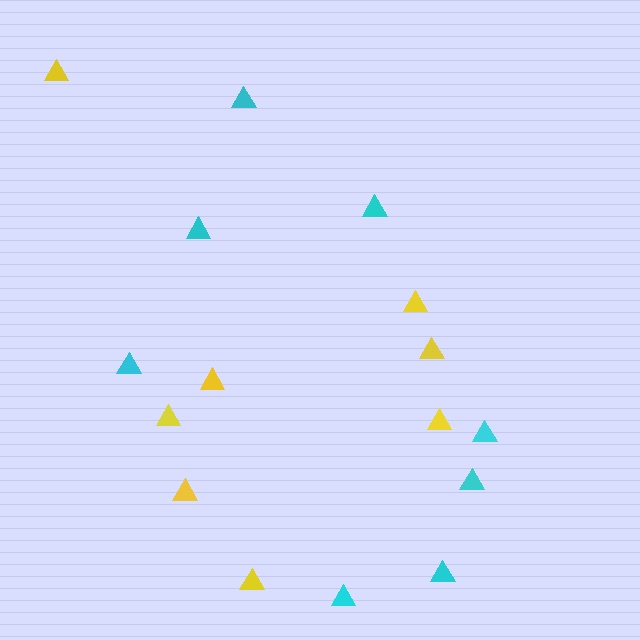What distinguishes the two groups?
There are 2 groups: one group of cyan triangles (8) and one group of yellow triangles (8).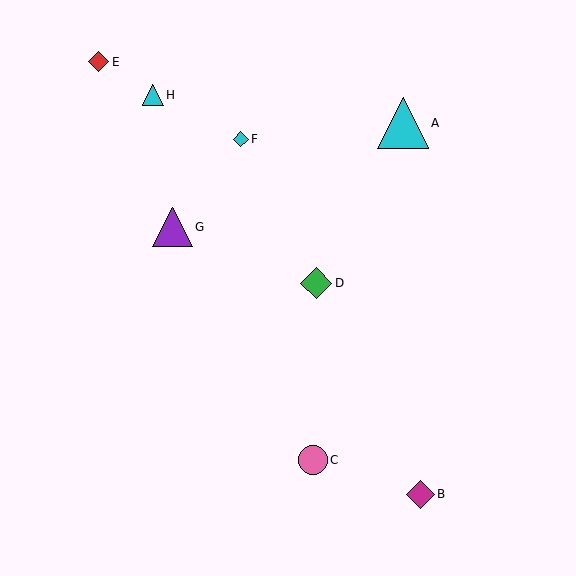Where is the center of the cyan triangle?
The center of the cyan triangle is at (403, 123).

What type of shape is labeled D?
Shape D is a green diamond.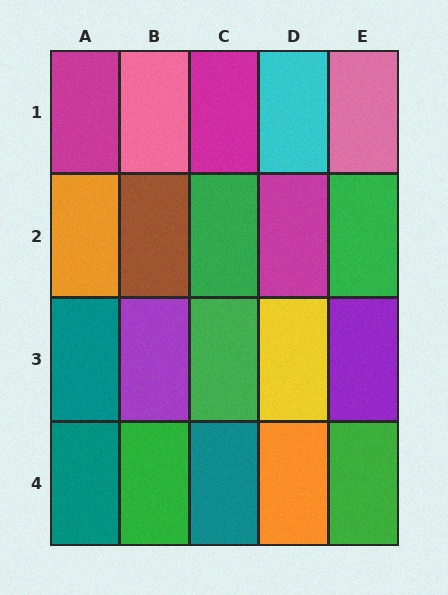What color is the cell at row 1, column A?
Magenta.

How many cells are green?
5 cells are green.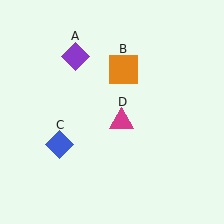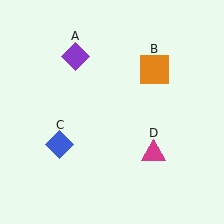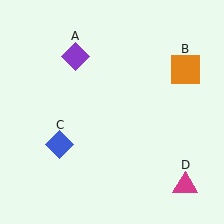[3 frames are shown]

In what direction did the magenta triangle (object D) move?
The magenta triangle (object D) moved down and to the right.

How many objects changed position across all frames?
2 objects changed position: orange square (object B), magenta triangle (object D).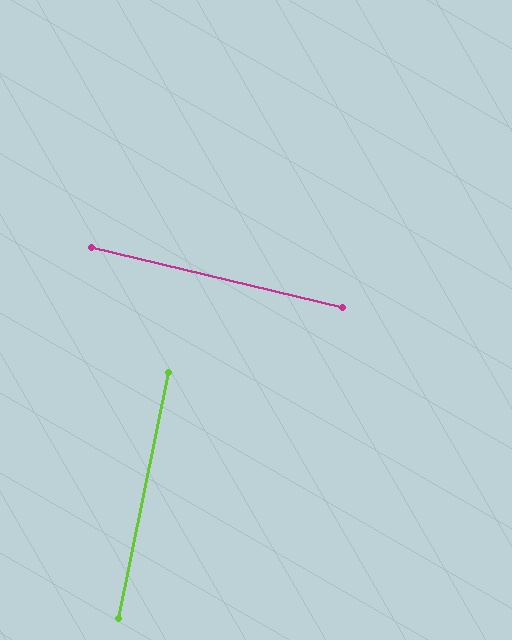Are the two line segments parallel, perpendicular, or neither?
Perpendicular — they meet at approximately 88°.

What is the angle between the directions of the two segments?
Approximately 88 degrees.